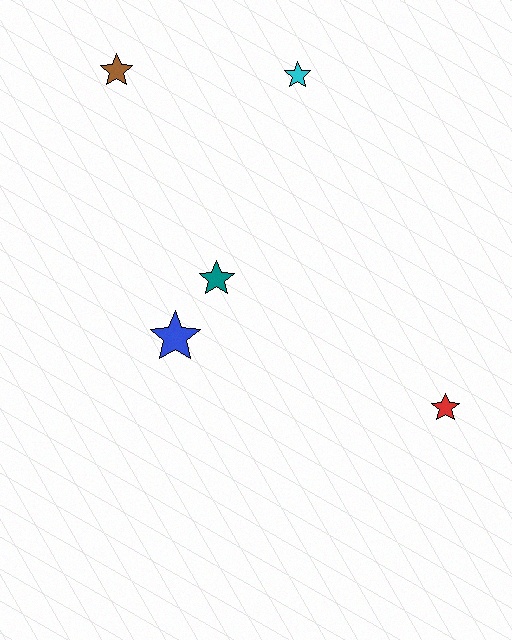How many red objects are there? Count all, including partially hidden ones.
There is 1 red object.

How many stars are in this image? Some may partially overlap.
There are 5 stars.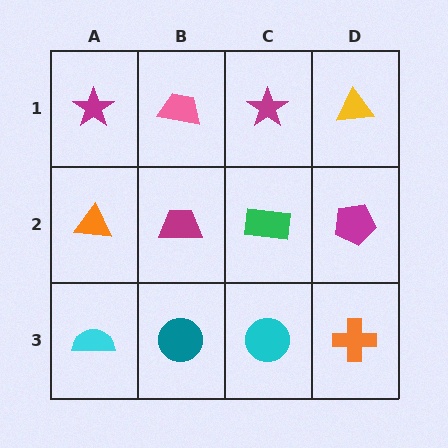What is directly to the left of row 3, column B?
A cyan semicircle.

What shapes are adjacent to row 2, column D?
A yellow triangle (row 1, column D), an orange cross (row 3, column D), a green rectangle (row 2, column C).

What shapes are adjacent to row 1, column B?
A magenta trapezoid (row 2, column B), a magenta star (row 1, column A), a magenta star (row 1, column C).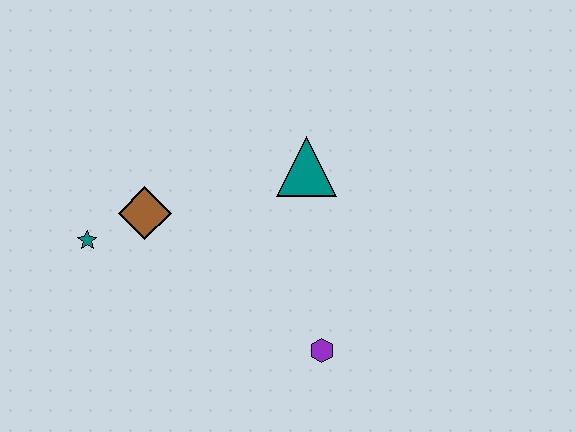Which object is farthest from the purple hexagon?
The teal star is farthest from the purple hexagon.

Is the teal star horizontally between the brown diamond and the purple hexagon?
No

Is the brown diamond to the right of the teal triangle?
No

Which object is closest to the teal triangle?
The brown diamond is closest to the teal triangle.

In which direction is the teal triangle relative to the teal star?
The teal triangle is to the right of the teal star.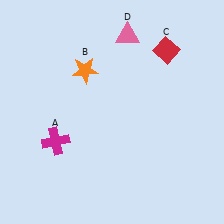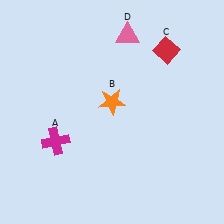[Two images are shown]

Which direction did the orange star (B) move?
The orange star (B) moved down.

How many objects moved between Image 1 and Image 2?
1 object moved between the two images.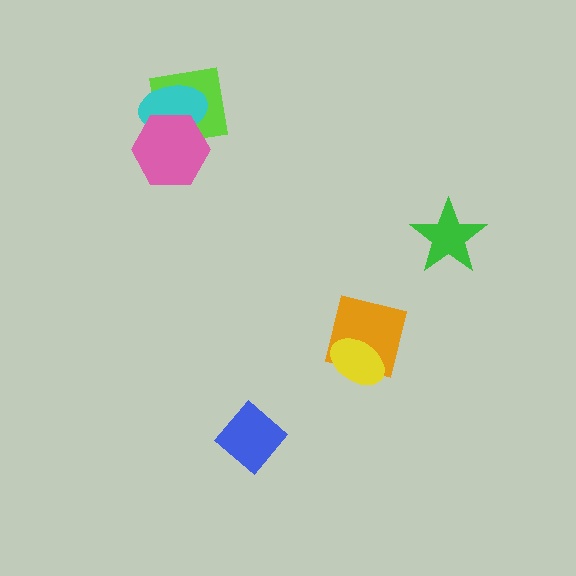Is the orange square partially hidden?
Yes, it is partially covered by another shape.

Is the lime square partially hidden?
Yes, it is partially covered by another shape.